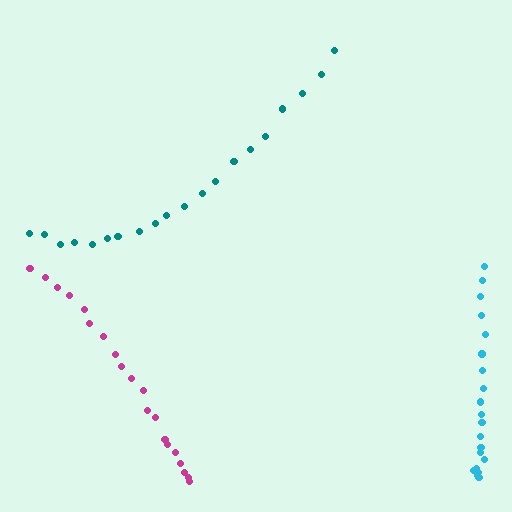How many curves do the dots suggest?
There are 3 distinct paths.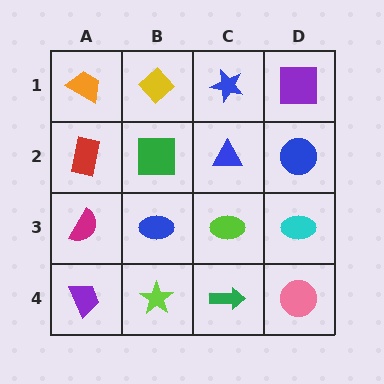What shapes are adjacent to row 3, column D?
A blue circle (row 2, column D), a pink circle (row 4, column D), a lime ellipse (row 3, column C).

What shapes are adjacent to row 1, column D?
A blue circle (row 2, column D), a blue star (row 1, column C).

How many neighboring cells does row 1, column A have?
2.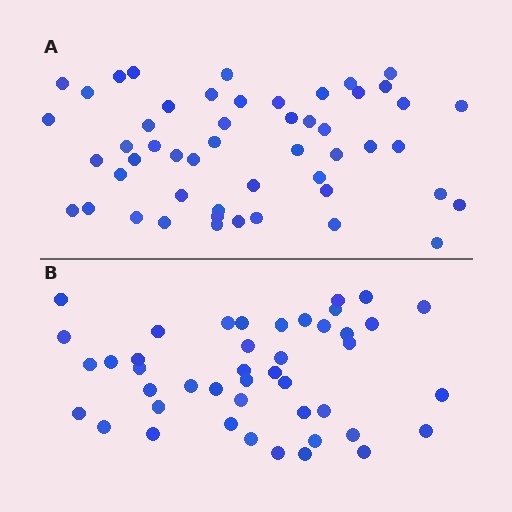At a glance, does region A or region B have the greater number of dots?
Region A (the top region) has more dots.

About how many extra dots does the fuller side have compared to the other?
Region A has roughly 8 or so more dots than region B.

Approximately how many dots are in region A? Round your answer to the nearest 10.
About 50 dots. (The exact count is 51, which rounds to 50.)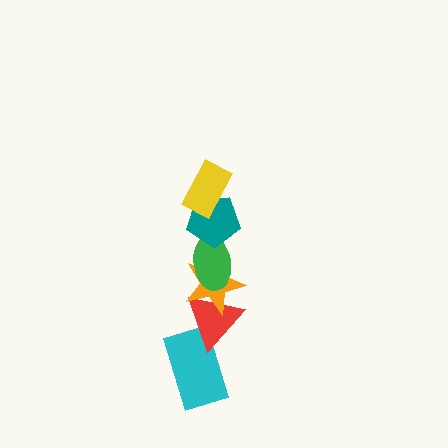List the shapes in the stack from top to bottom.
From top to bottom: the yellow rectangle, the teal pentagon, the green ellipse, the orange star, the red triangle, the cyan rectangle.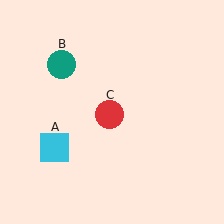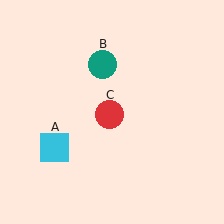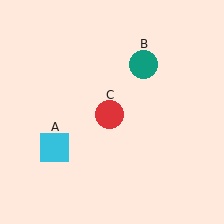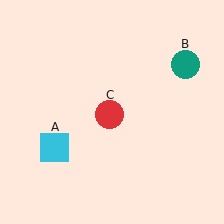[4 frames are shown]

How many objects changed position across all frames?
1 object changed position: teal circle (object B).